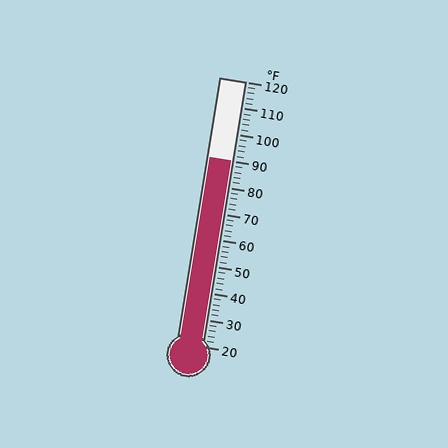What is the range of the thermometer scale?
The thermometer scale ranges from 20°F to 120°F.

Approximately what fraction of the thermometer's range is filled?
The thermometer is filled to approximately 70% of its range.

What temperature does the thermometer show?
The thermometer shows approximately 90°F.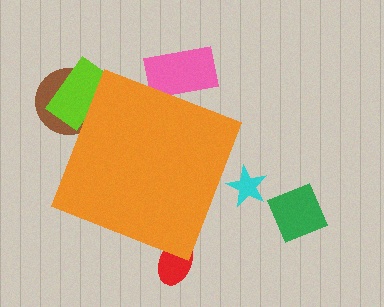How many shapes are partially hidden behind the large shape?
5 shapes are partially hidden.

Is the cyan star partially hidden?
Yes, the cyan star is partially hidden behind the orange diamond.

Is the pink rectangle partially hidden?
Yes, the pink rectangle is partially hidden behind the orange diamond.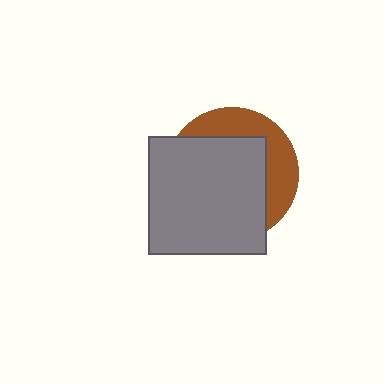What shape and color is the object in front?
The object in front is a gray square.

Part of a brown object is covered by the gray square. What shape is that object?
It is a circle.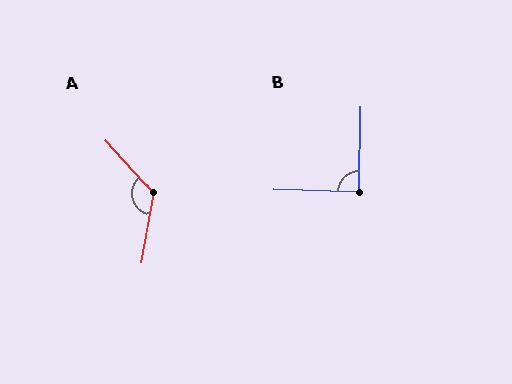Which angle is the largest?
A, at approximately 128 degrees.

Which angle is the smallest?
B, at approximately 89 degrees.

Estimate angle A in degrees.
Approximately 128 degrees.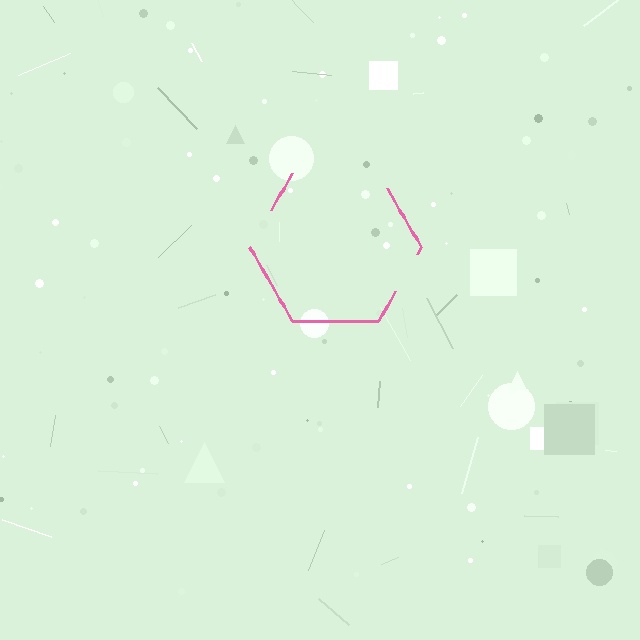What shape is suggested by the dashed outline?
The dashed outline suggests a hexagon.